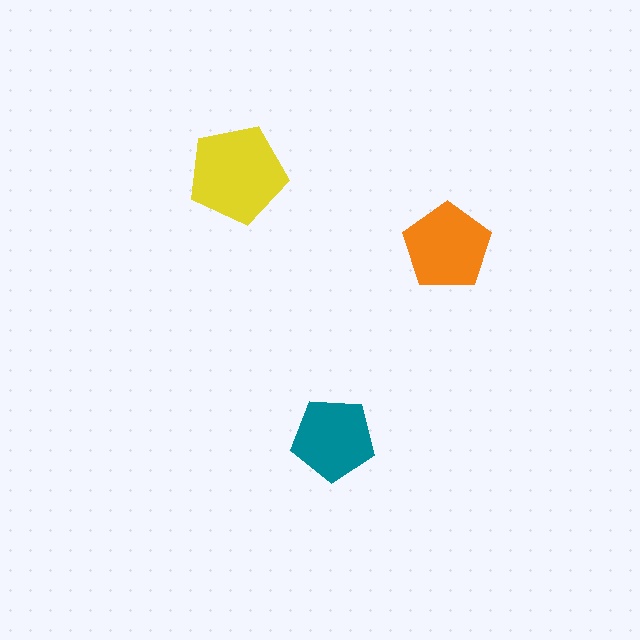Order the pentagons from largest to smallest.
the yellow one, the orange one, the teal one.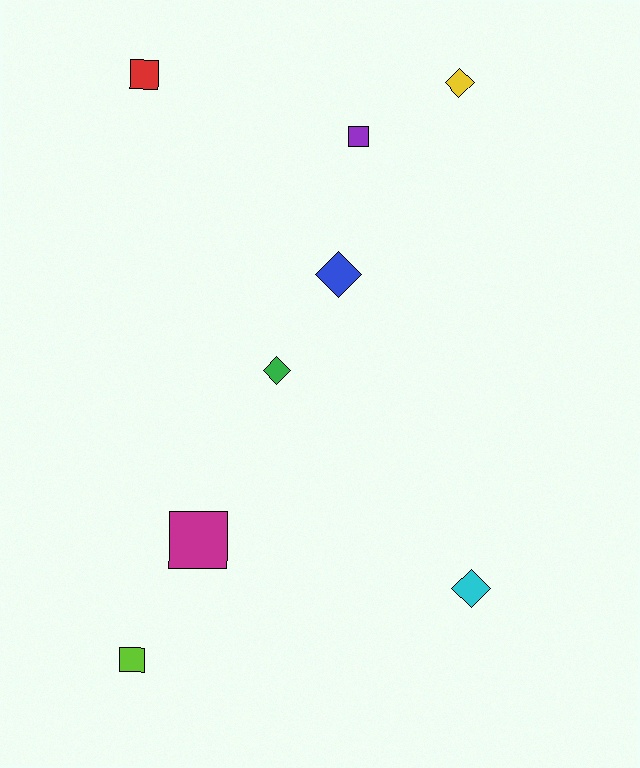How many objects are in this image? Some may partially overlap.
There are 8 objects.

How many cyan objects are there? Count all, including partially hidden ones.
There is 1 cyan object.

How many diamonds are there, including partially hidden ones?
There are 4 diamonds.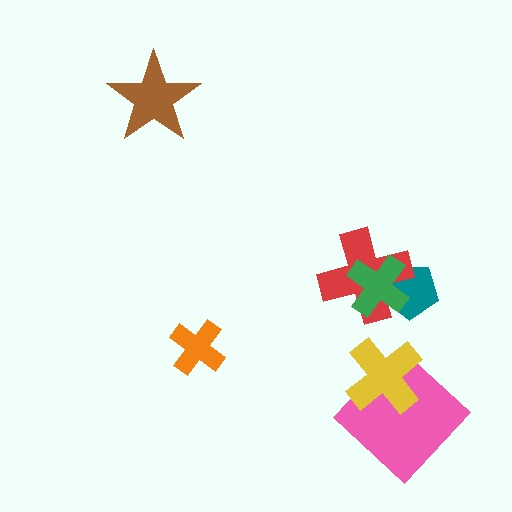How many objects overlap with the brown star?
0 objects overlap with the brown star.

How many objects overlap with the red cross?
2 objects overlap with the red cross.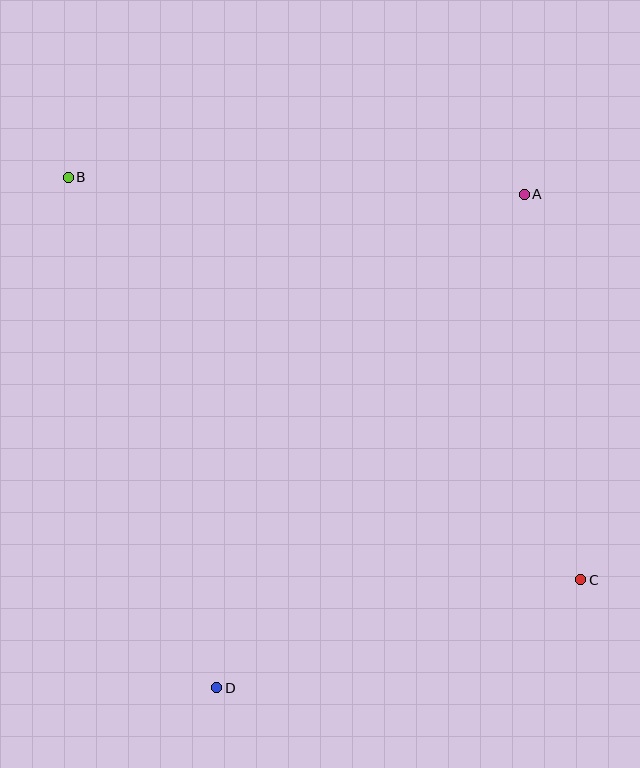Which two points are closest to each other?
Points C and D are closest to each other.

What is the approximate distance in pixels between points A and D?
The distance between A and D is approximately 581 pixels.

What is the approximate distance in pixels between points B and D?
The distance between B and D is approximately 532 pixels.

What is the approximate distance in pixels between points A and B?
The distance between A and B is approximately 457 pixels.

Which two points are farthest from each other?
Points B and C are farthest from each other.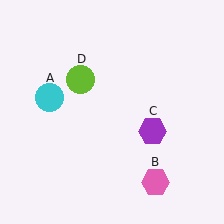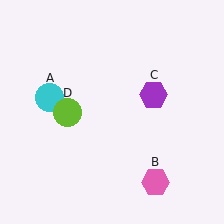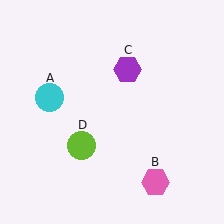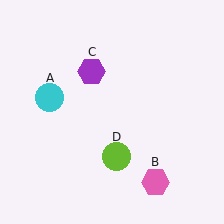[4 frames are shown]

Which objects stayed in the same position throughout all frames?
Cyan circle (object A) and pink hexagon (object B) remained stationary.